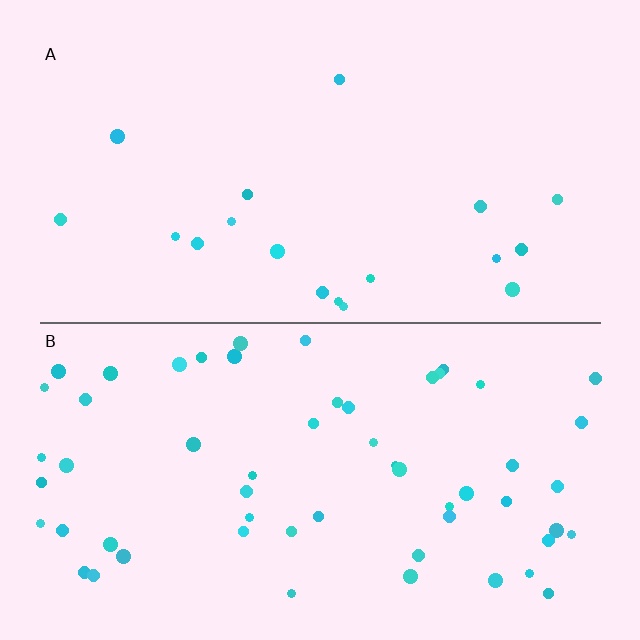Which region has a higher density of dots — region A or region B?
B (the bottom).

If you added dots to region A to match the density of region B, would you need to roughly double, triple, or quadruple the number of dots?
Approximately triple.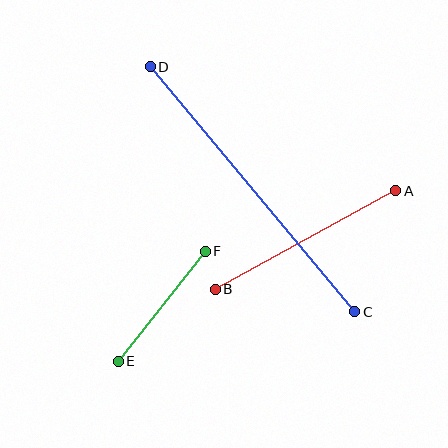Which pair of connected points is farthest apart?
Points C and D are farthest apart.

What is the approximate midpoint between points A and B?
The midpoint is at approximately (305, 240) pixels.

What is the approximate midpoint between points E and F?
The midpoint is at approximately (162, 306) pixels.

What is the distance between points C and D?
The distance is approximately 319 pixels.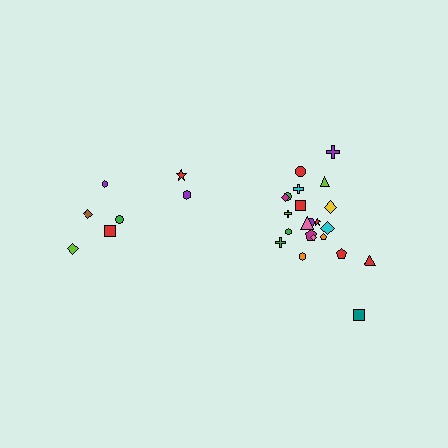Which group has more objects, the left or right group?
The right group.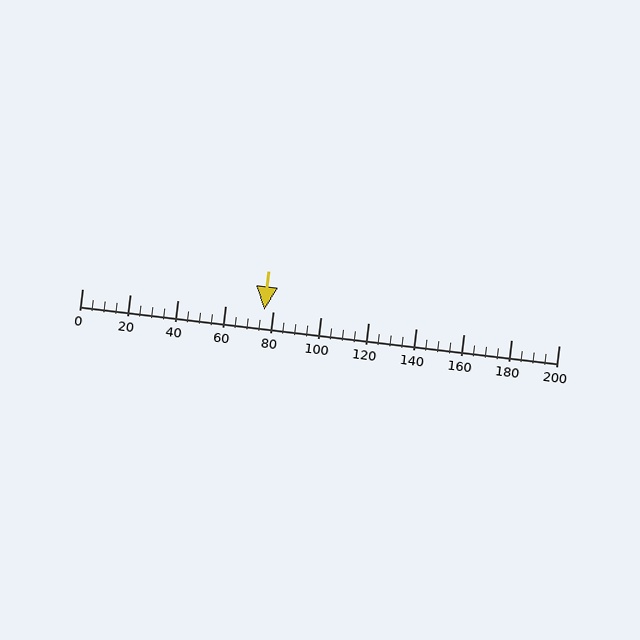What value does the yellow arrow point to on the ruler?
The yellow arrow points to approximately 77.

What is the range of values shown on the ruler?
The ruler shows values from 0 to 200.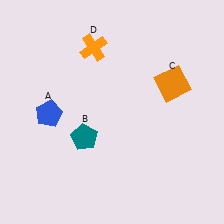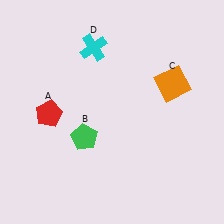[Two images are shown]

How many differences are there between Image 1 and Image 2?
There are 3 differences between the two images.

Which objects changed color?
A changed from blue to red. B changed from teal to green. D changed from orange to cyan.